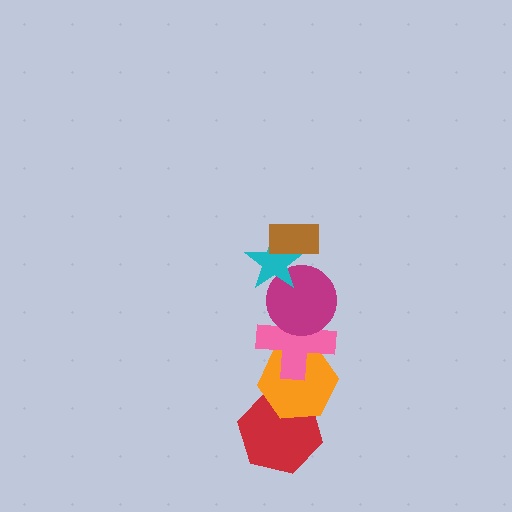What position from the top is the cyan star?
The cyan star is 2nd from the top.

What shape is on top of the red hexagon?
The orange hexagon is on top of the red hexagon.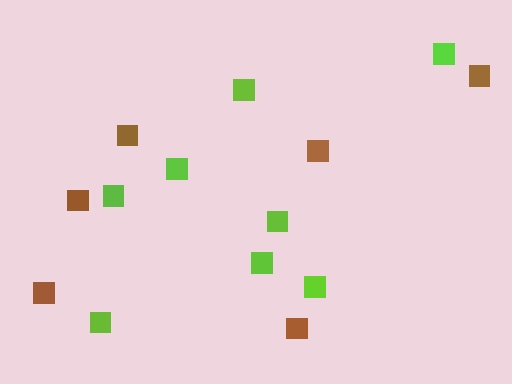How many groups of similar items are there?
There are 2 groups: one group of brown squares (6) and one group of lime squares (8).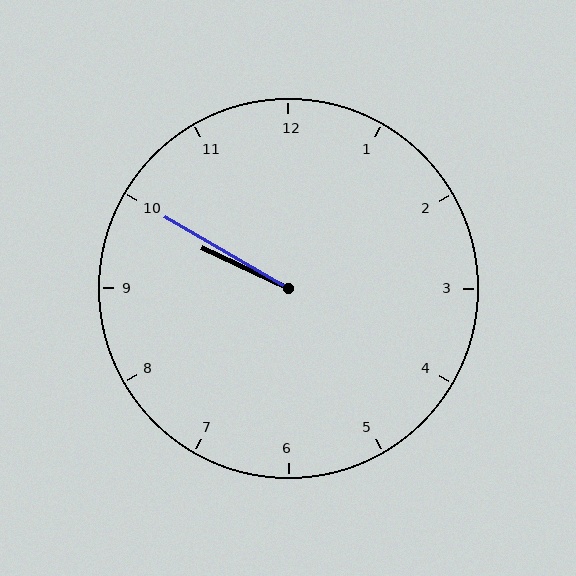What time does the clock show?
9:50.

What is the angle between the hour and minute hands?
Approximately 5 degrees.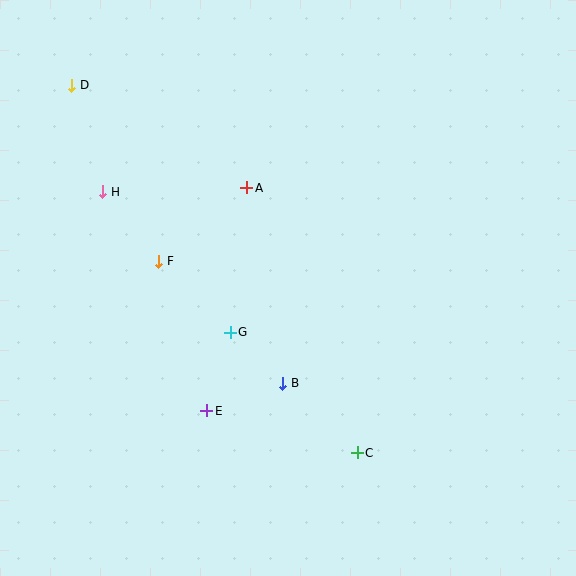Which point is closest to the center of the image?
Point G at (230, 332) is closest to the center.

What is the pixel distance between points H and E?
The distance between H and E is 242 pixels.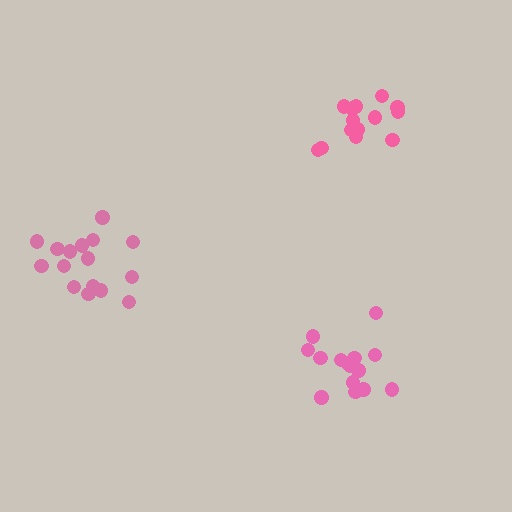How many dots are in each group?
Group 1: 16 dots, Group 2: 15 dots, Group 3: 14 dots (45 total).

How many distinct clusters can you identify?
There are 3 distinct clusters.